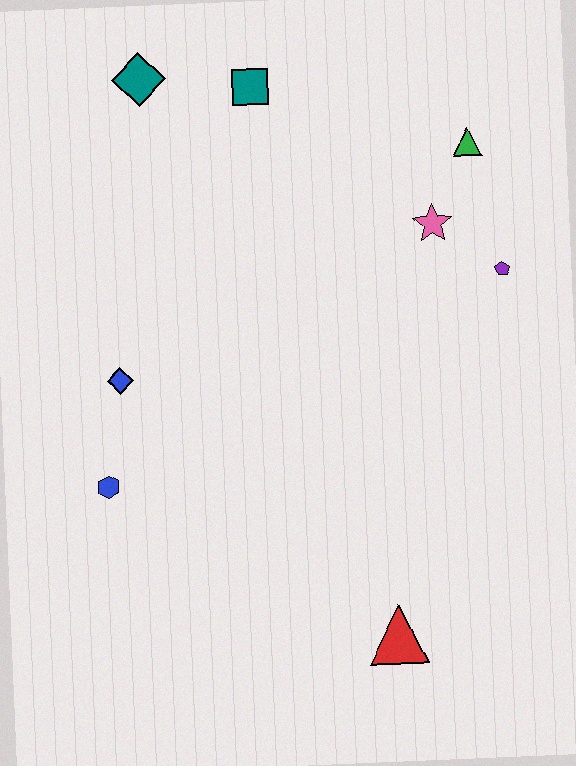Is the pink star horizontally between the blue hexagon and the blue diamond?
No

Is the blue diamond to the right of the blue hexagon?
Yes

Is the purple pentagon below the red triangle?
No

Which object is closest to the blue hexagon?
The blue diamond is closest to the blue hexagon.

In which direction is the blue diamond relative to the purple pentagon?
The blue diamond is to the left of the purple pentagon.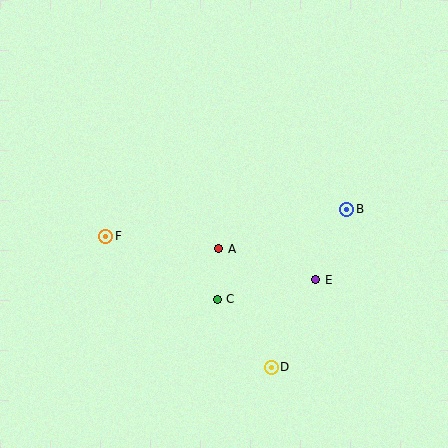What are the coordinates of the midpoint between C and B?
The midpoint between C and B is at (282, 254).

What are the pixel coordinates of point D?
Point D is at (271, 367).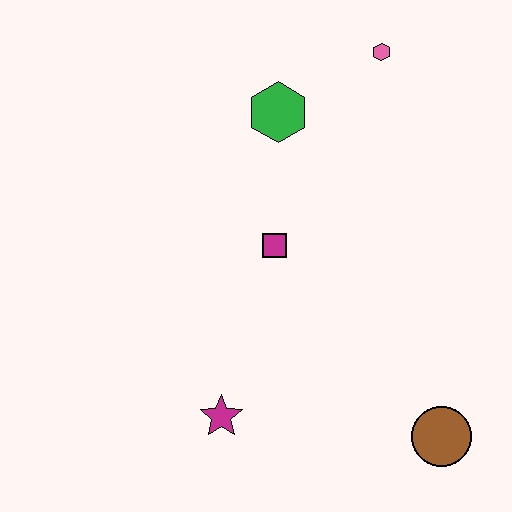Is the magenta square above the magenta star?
Yes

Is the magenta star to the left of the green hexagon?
Yes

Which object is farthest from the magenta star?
The pink hexagon is farthest from the magenta star.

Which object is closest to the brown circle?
The magenta star is closest to the brown circle.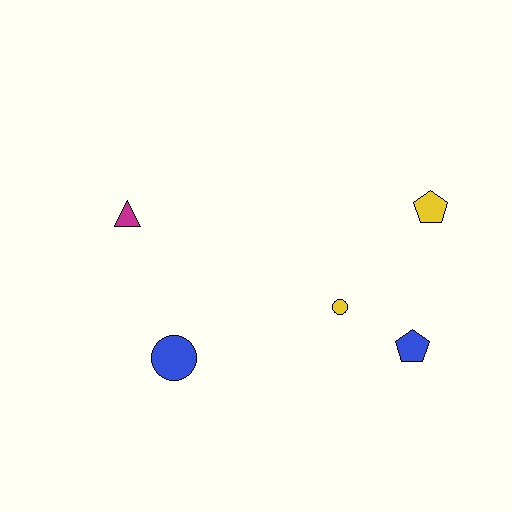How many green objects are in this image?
There are no green objects.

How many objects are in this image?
There are 5 objects.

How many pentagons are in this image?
There are 2 pentagons.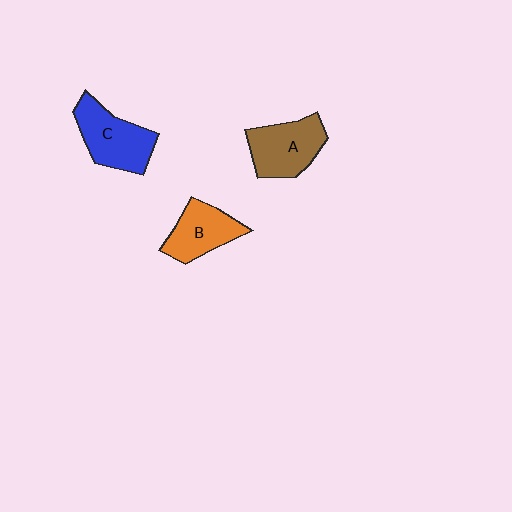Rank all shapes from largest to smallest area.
From largest to smallest: C (blue), A (brown), B (orange).